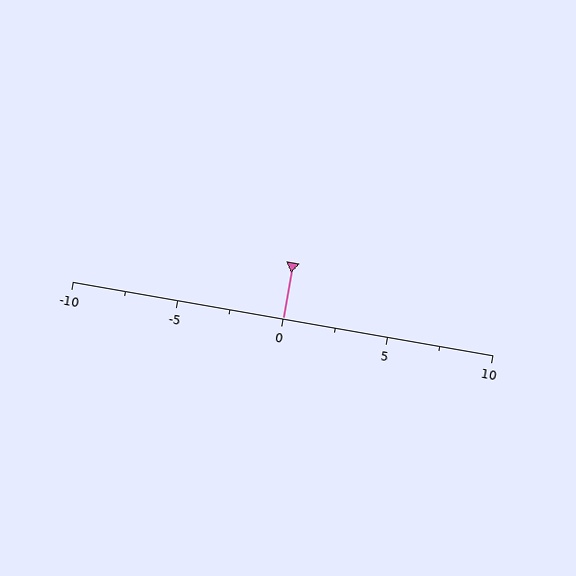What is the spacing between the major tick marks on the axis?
The major ticks are spaced 5 apart.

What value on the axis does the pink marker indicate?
The marker indicates approximately 0.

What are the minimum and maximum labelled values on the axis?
The axis runs from -10 to 10.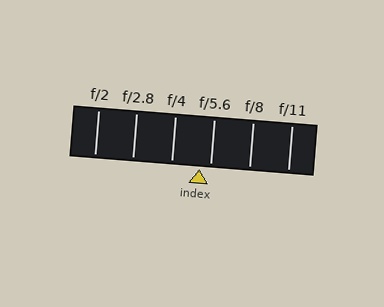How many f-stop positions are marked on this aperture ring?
There are 6 f-stop positions marked.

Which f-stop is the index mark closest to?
The index mark is closest to f/5.6.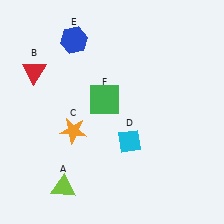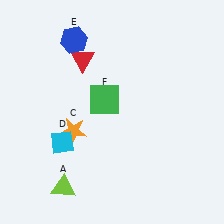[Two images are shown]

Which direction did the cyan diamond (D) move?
The cyan diamond (D) moved left.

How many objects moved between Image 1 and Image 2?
2 objects moved between the two images.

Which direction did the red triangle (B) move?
The red triangle (B) moved right.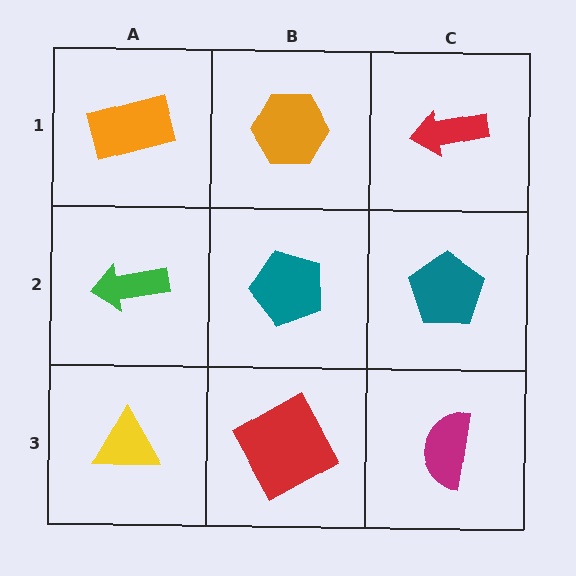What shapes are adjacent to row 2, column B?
An orange hexagon (row 1, column B), a red square (row 3, column B), a green arrow (row 2, column A), a teal pentagon (row 2, column C).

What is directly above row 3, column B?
A teal pentagon.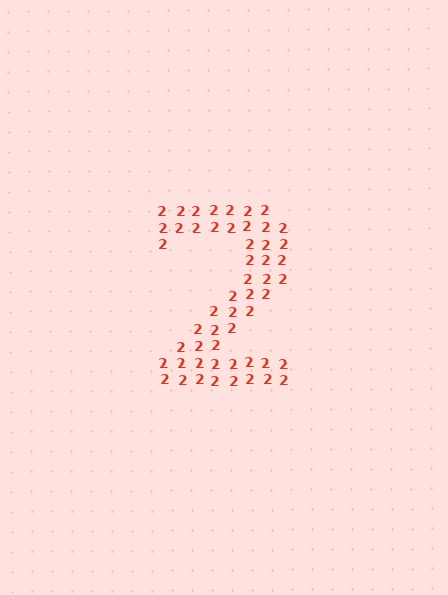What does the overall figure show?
The overall figure shows the digit 2.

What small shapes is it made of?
It is made of small digit 2's.